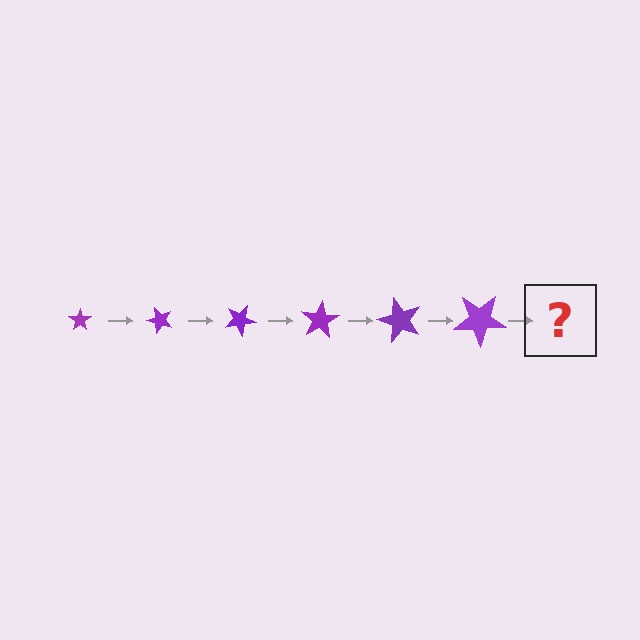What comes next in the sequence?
The next element should be a star, larger than the previous one and rotated 300 degrees from the start.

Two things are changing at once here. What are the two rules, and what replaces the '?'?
The two rules are that the star grows larger each step and it rotates 50 degrees each step. The '?' should be a star, larger than the previous one and rotated 300 degrees from the start.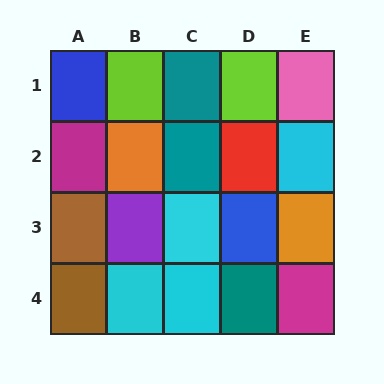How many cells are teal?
3 cells are teal.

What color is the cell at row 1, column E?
Pink.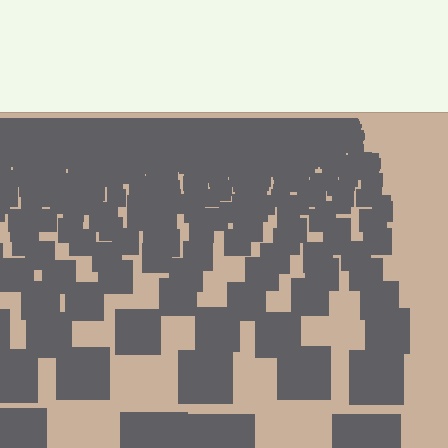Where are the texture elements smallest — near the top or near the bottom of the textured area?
Near the top.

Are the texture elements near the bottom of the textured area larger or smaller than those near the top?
Larger. Near the bottom, elements are closer to the viewer and appear at a bigger on-screen size.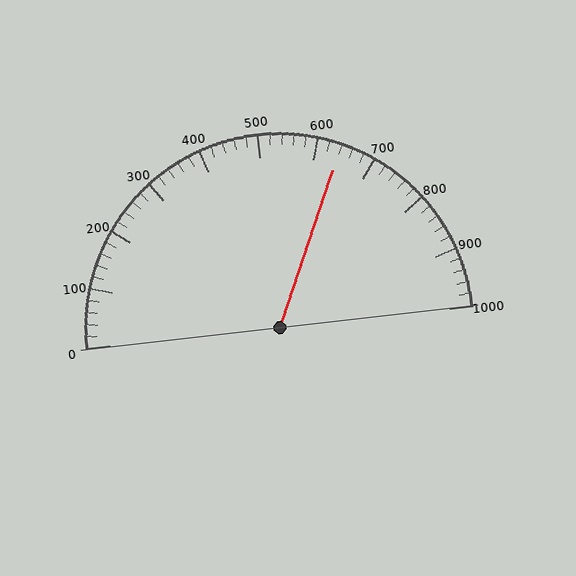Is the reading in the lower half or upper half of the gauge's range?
The reading is in the upper half of the range (0 to 1000).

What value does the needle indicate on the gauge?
The needle indicates approximately 640.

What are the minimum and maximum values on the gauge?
The gauge ranges from 0 to 1000.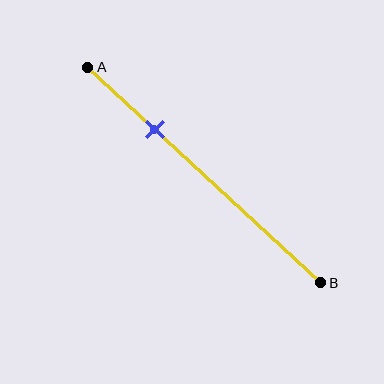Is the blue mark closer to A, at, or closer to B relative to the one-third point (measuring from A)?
The blue mark is closer to point A than the one-third point of segment AB.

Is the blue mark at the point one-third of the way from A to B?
No, the mark is at about 30% from A, not at the 33% one-third point.